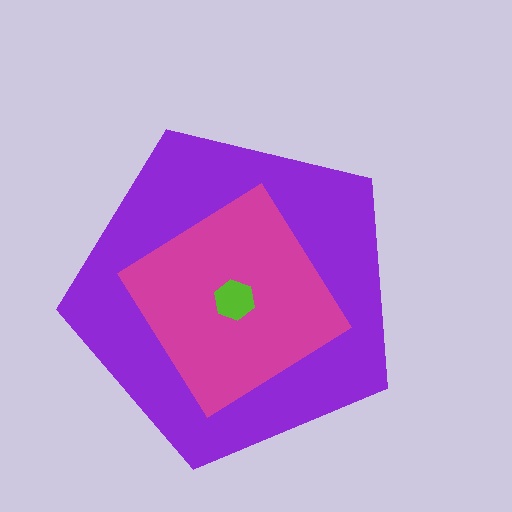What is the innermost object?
The lime hexagon.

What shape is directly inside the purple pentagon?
The magenta diamond.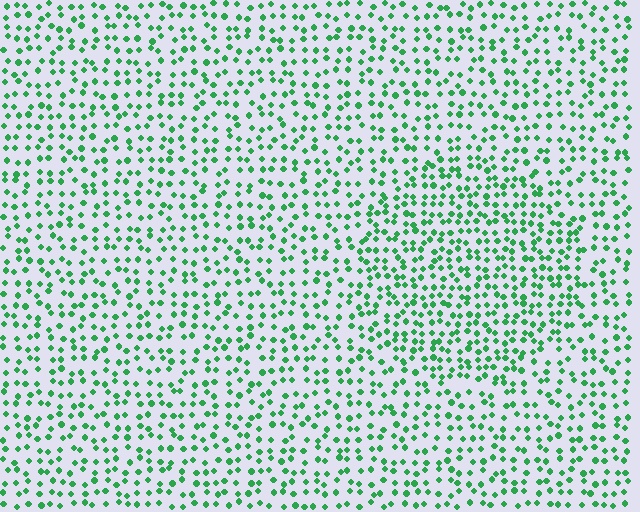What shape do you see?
I see a circle.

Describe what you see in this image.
The image contains small green elements arranged at two different densities. A circle-shaped region is visible where the elements are more densely packed than the surrounding area.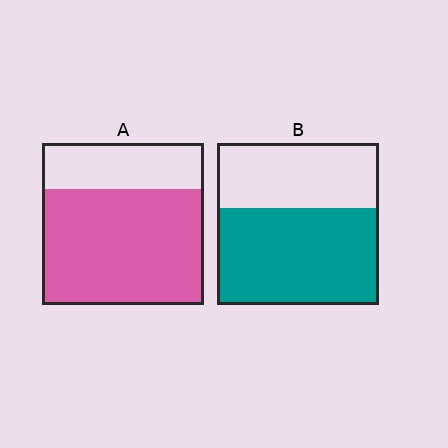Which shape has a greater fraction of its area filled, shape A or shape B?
Shape A.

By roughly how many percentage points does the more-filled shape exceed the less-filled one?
By roughly 10 percentage points (A over B).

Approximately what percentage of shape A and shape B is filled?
A is approximately 70% and B is approximately 60%.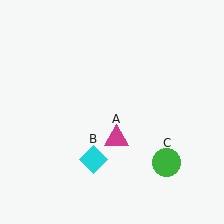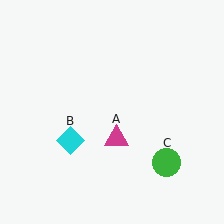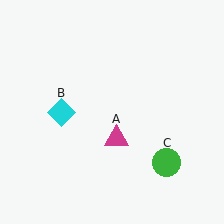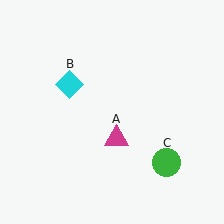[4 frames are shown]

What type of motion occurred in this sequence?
The cyan diamond (object B) rotated clockwise around the center of the scene.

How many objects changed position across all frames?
1 object changed position: cyan diamond (object B).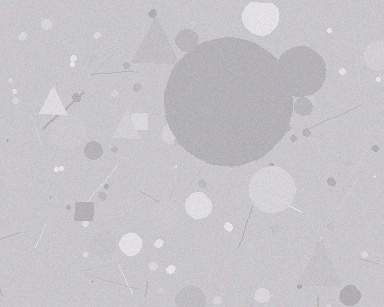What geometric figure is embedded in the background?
A circle is embedded in the background.